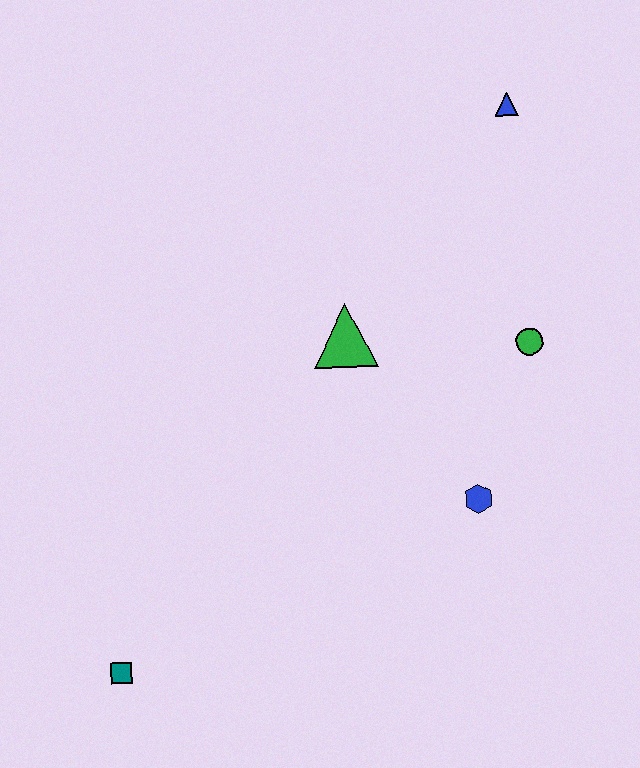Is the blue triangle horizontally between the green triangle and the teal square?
No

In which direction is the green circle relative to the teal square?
The green circle is to the right of the teal square.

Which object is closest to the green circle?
The blue hexagon is closest to the green circle.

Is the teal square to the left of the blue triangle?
Yes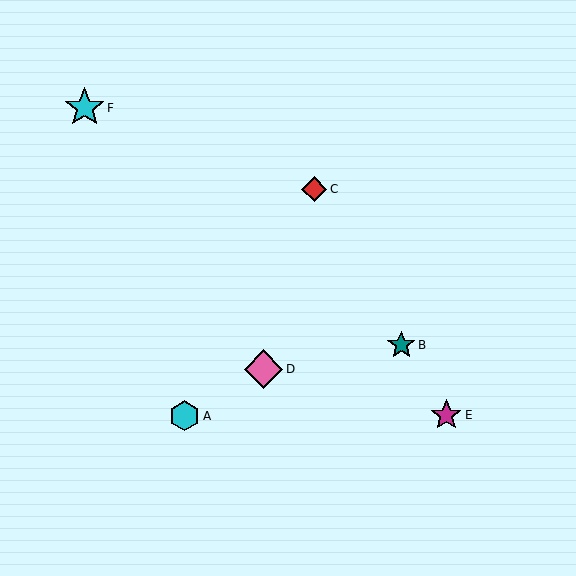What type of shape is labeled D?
Shape D is a pink diamond.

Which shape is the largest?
The cyan star (labeled F) is the largest.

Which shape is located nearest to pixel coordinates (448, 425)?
The magenta star (labeled E) at (446, 415) is nearest to that location.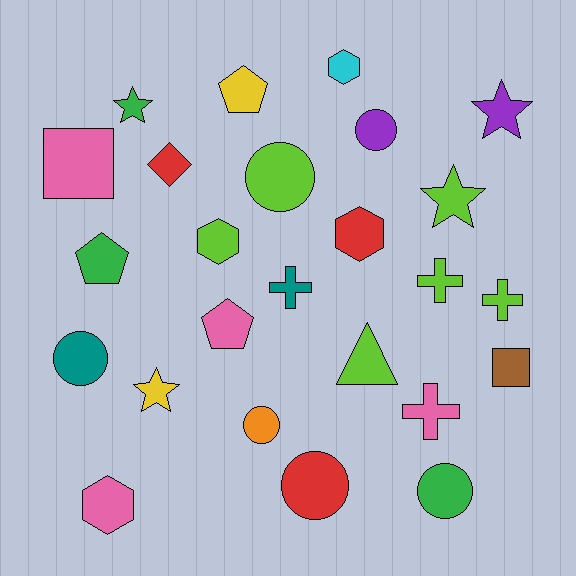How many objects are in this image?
There are 25 objects.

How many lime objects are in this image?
There are 6 lime objects.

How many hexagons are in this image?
There are 4 hexagons.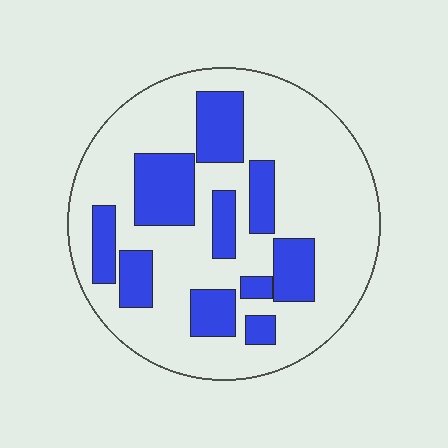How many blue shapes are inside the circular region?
10.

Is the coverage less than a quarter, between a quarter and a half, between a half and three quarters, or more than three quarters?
Between a quarter and a half.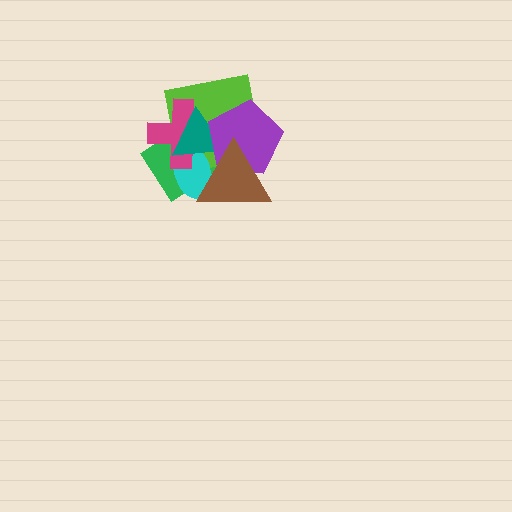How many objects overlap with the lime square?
6 objects overlap with the lime square.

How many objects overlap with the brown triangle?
6 objects overlap with the brown triangle.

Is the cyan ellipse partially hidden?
Yes, it is partially covered by another shape.